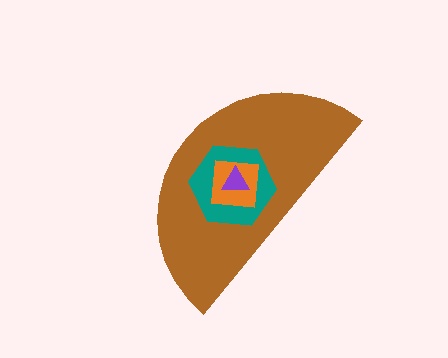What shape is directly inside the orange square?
The purple triangle.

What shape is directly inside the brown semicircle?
The teal hexagon.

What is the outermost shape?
The brown semicircle.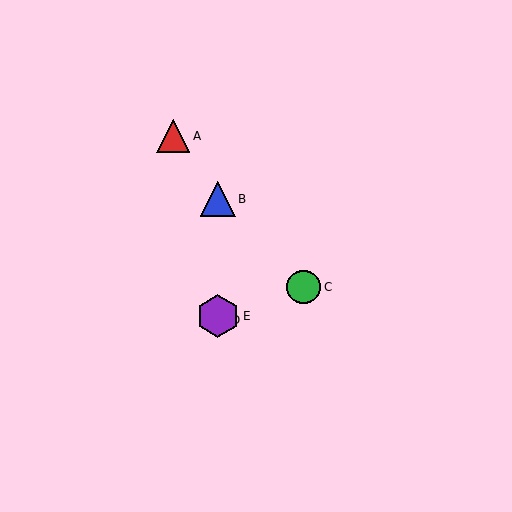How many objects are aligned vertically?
3 objects (B, D, E) are aligned vertically.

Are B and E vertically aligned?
Yes, both are at x≈218.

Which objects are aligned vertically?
Objects B, D, E are aligned vertically.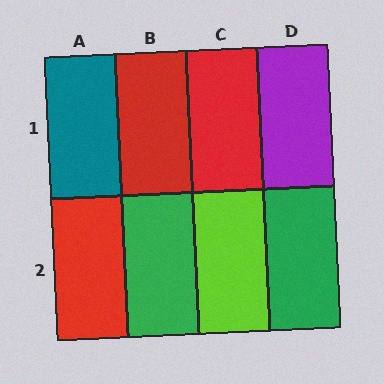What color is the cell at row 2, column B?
Green.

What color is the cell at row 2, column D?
Green.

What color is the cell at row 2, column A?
Red.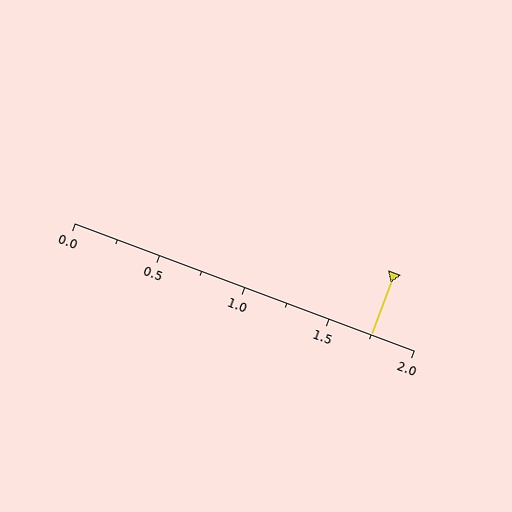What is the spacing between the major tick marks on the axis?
The major ticks are spaced 0.5 apart.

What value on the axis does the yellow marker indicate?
The marker indicates approximately 1.75.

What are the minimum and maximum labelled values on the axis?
The axis runs from 0.0 to 2.0.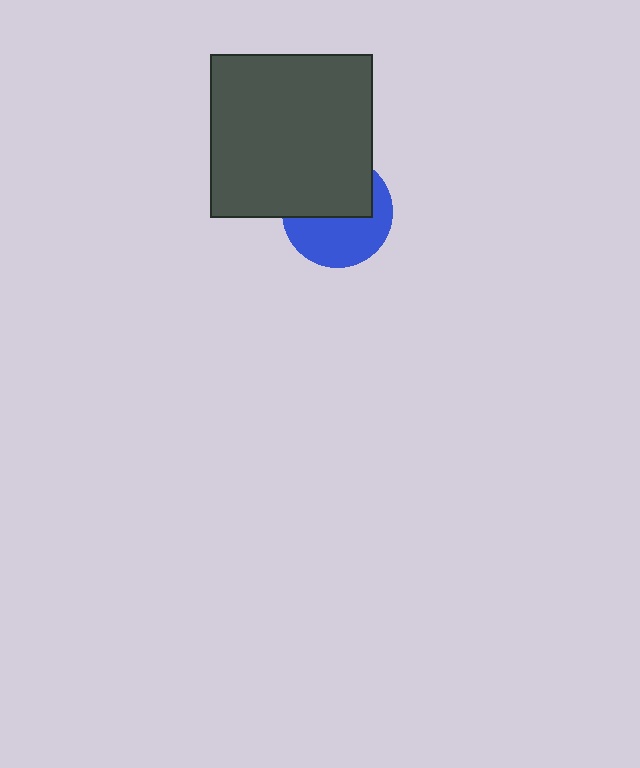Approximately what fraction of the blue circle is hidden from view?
Roughly 49% of the blue circle is hidden behind the dark gray square.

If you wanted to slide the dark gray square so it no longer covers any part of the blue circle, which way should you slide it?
Slide it up — that is the most direct way to separate the two shapes.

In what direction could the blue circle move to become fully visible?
The blue circle could move down. That would shift it out from behind the dark gray square entirely.